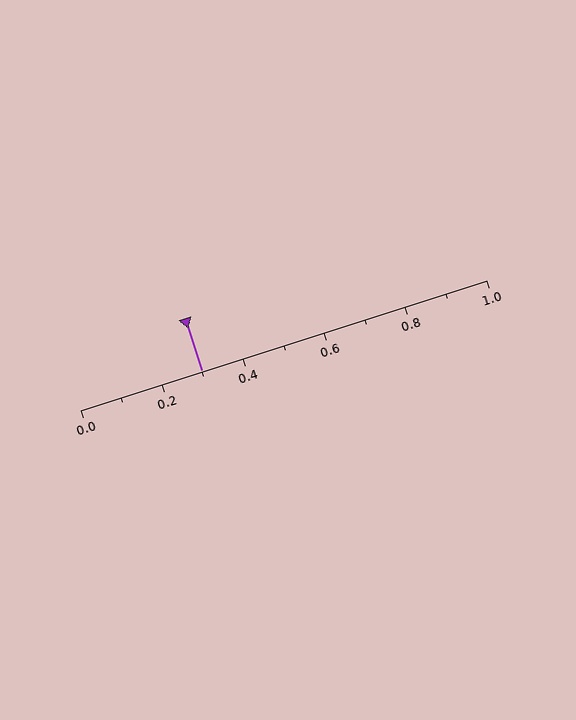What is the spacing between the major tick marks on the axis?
The major ticks are spaced 0.2 apart.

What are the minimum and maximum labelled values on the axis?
The axis runs from 0.0 to 1.0.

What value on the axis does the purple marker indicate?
The marker indicates approximately 0.3.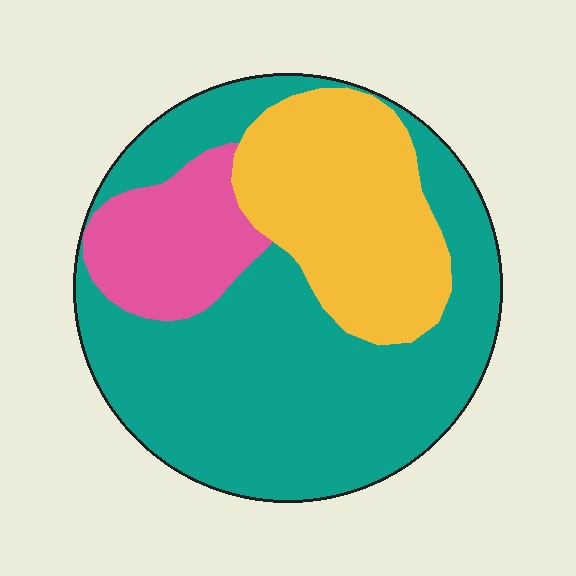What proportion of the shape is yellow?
Yellow covers about 25% of the shape.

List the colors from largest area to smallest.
From largest to smallest: teal, yellow, pink.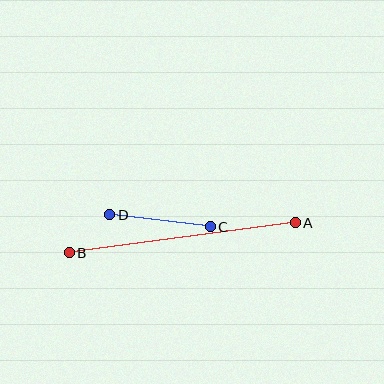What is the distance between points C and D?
The distance is approximately 101 pixels.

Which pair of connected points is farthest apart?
Points A and B are farthest apart.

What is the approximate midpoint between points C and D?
The midpoint is at approximately (160, 221) pixels.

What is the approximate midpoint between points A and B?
The midpoint is at approximately (182, 238) pixels.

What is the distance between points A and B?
The distance is approximately 228 pixels.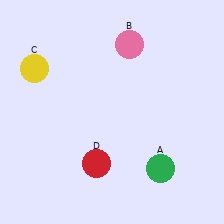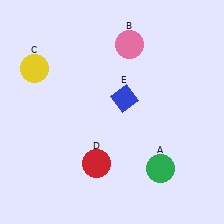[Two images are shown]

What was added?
A blue diamond (E) was added in Image 2.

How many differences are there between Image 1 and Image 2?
There is 1 difference between the two images.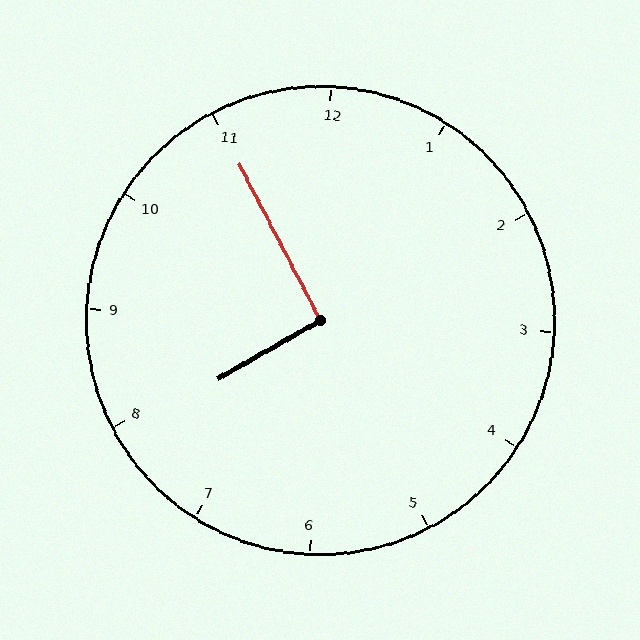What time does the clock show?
7:55.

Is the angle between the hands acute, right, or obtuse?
It is right.